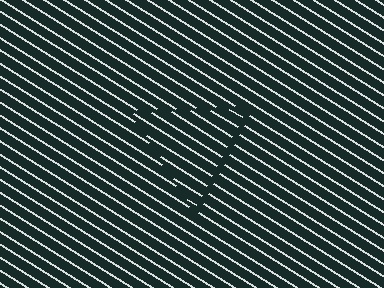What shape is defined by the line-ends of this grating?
An illusory triangle. The interior of the shape contains the same grating, shifted by half a period — the contour is defined by the phase discontinuity where line-ends from the inner and outer gratings abut.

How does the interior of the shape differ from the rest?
The interior of the shape contains the same grating, shifted by half a period — the contour is defined by the phase discontinuity where line-ends from the inner and outer gratings abut.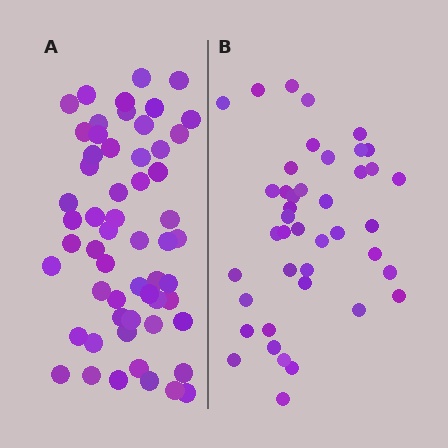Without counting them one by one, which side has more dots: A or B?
Region A (the left region) has more dots.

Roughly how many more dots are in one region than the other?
Region A has approximately 15 more dots than region B.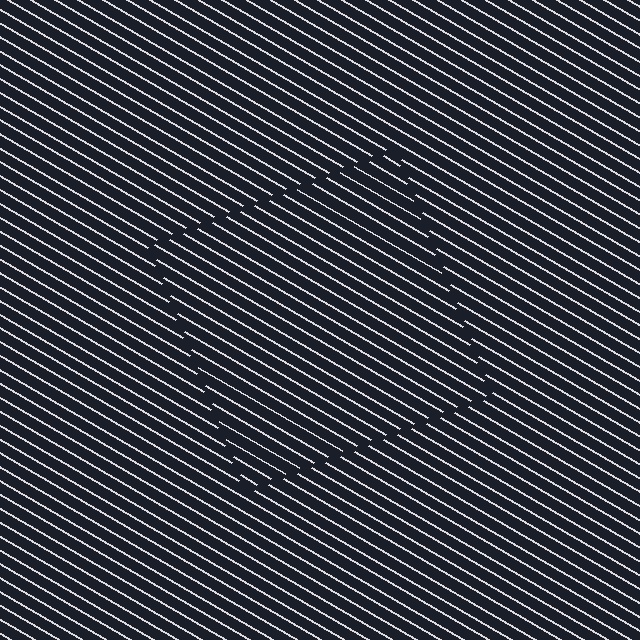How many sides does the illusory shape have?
4 sides — the line-ends trace a square.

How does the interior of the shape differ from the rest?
The interior of the shape contains the same grating, shifted by half a period — the contour is defined by the phase discontinuity where line-ends from the inner and outer gratings abut.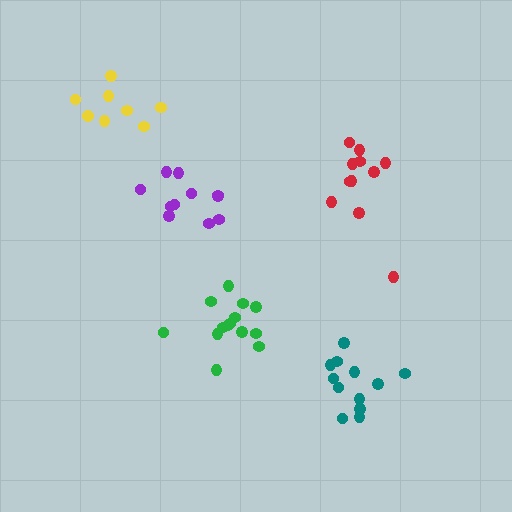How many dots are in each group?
Group 1: 14 dots, Group 2: 11 dots, Group 3: 12 dots, Group 4: 8 dots, Group 5: 11 dots (56 total).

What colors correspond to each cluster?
The clusters are colored: green, red, teal, yellow, purple.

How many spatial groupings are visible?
There are 5 spatial groupings.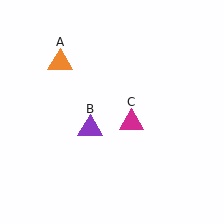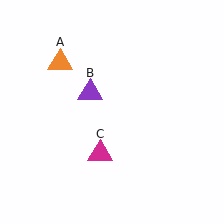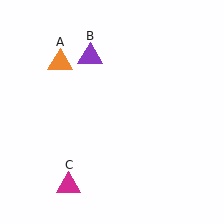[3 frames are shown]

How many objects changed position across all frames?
2 objects changed position: purple triangle (object B), magenta triangle (object C).